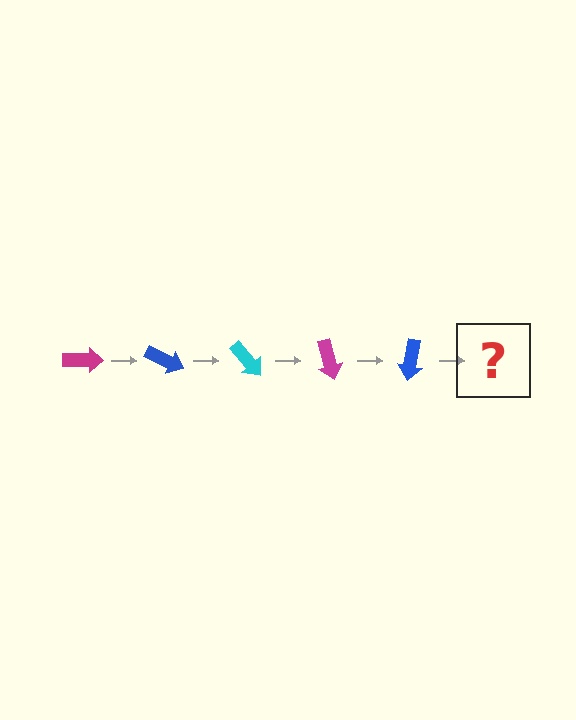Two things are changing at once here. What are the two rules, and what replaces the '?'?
The two rules are that it rotates 25 degrees each step and the color cycles through magenta, blue, and cyan. The '?' should be a cyan arrow, rotated 125 degrees from the start.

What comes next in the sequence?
The next element should be a cyan arrow, rotated 125 degrees from the start.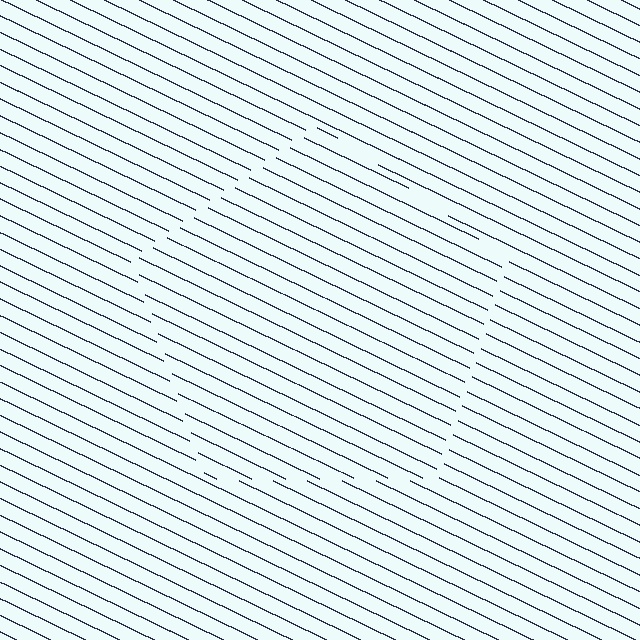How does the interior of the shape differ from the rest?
The interior of the shape contains the same grating, shifted by half a period — the contour is defined by the phase discontinuity where line-ends from the inner and outer gratings abut.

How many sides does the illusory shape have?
5 sides — the line-ends trace a pentagon.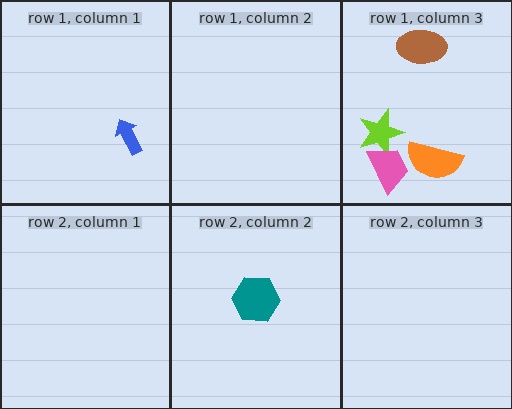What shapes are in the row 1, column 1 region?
The blue arrow.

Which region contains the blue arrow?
The row 1, column 1 region.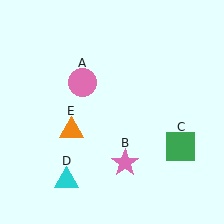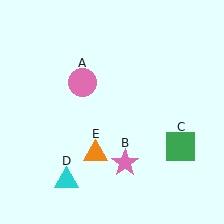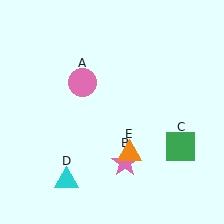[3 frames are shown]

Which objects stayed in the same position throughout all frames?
Pink circle (object A) and pink star (object B) and green square (object C) and cyan triangle (object D) remained stationary.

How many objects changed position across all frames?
1 object changed position: orange triangle (object E).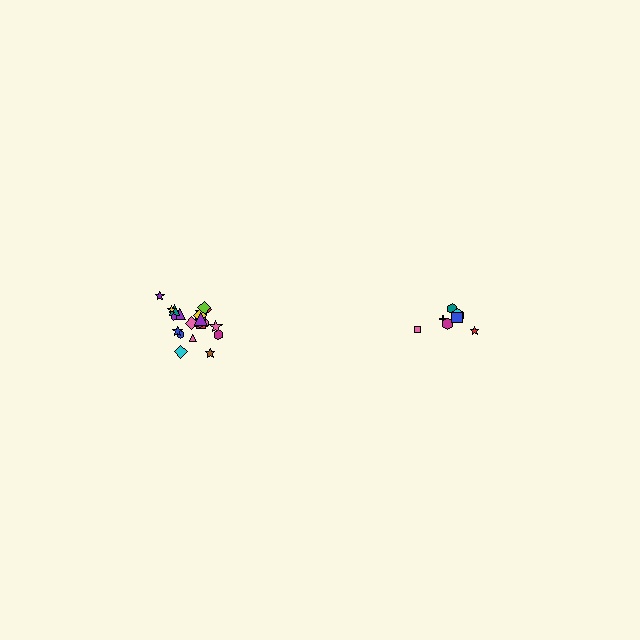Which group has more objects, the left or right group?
The left group.